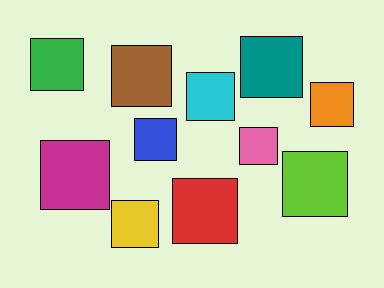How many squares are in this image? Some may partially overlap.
There are 12 squares.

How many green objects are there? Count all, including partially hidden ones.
There is 1 green object.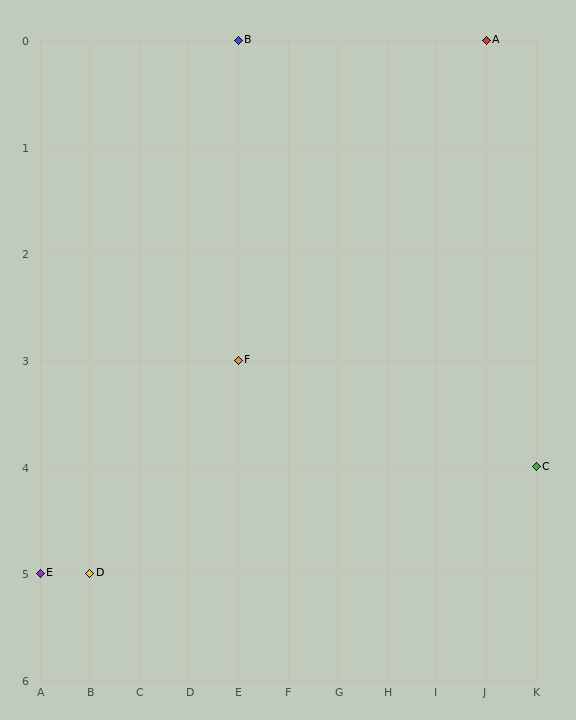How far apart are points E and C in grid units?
Points E and C are 10 columns and 1 row apart (about 10.0 grid units diagonally).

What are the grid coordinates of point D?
Point D is at grid coordinates (B, 5).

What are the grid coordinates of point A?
Point A is at grid coordinates (J, 0).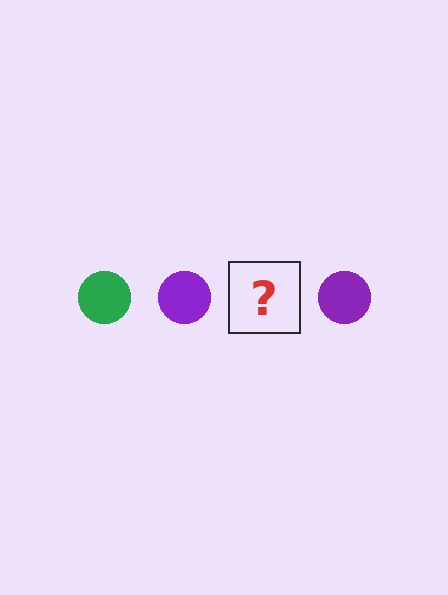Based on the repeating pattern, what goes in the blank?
The blank should be a green circle.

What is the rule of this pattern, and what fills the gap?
The rule is that the pattern cycles through green, purple circles. The gap should be filled with a green circle.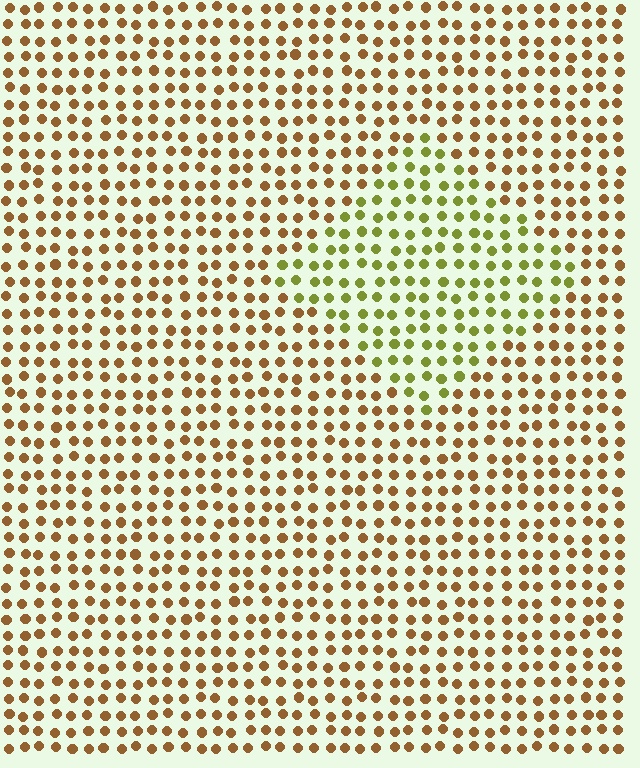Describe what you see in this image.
The image is filled with small brown elements in a uniform arrangement. A diamond-shaped region is visible where the elements are tinted to a slightly different hue, forming a subtle color boundary.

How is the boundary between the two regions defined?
The boundary is defined purely by a slight shift in hue (about 45 degrees). Spacing, size, and orientation are identical on both sides.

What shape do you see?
I see a diamond.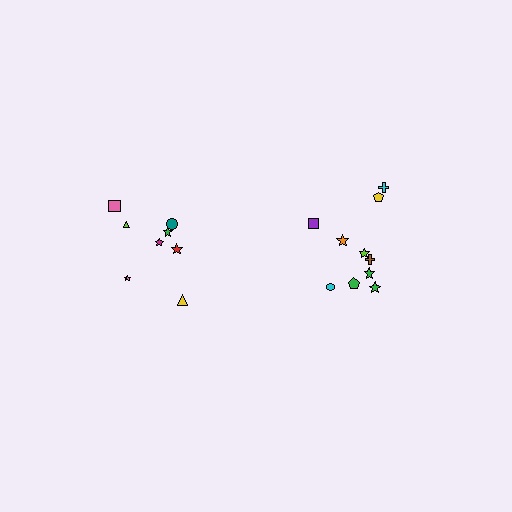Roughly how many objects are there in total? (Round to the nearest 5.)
Roughly 20 objects in total.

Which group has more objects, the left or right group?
The right group.